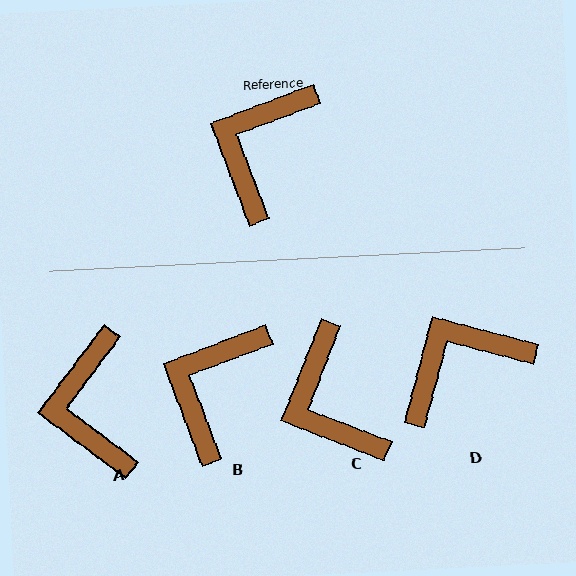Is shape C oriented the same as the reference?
No, it is off by about 48 degrees.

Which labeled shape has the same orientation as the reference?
B.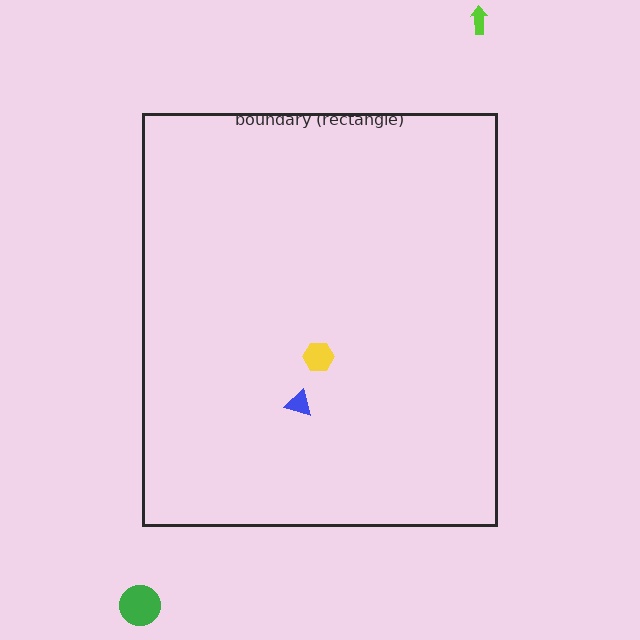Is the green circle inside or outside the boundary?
Outside.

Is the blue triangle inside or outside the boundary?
Inside.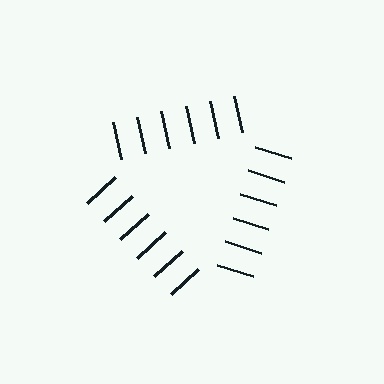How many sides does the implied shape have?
3 sides — the line-ends trace a triangle.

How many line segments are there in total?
18 — 6 along each of the 3 edges.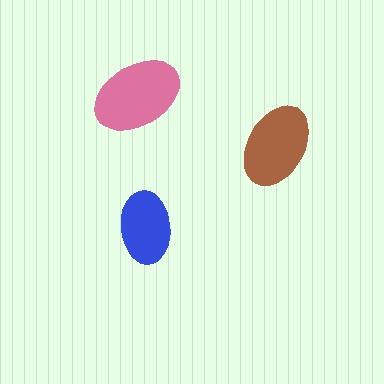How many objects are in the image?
There are 3 objects in the image.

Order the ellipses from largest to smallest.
the pink one, the brown one, the blue one.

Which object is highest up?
The pink ellipse is topmost.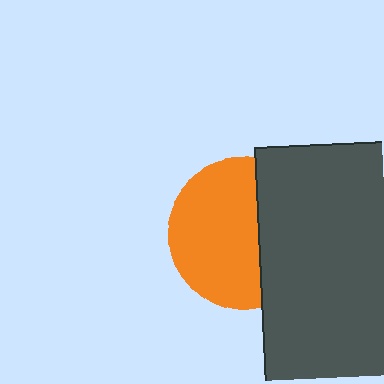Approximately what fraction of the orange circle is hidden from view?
Roughly 39% of the orange circle is hidden behind the dark gray rectangle.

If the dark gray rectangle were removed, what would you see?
You would see the complete orange circle.